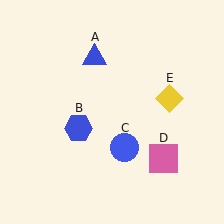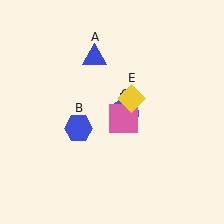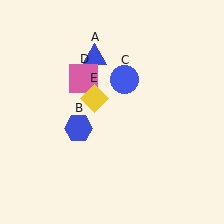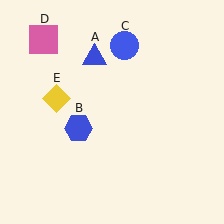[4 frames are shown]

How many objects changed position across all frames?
3 objects changed position: blue circle (object C), pink square (object D), yellow diamond (object E).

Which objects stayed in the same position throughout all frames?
Blue triangle (object A) and blue hexagon (object B) remained stationary.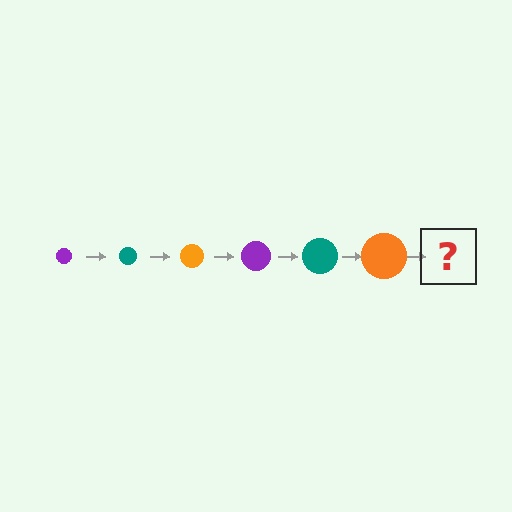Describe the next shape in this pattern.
It should be a purple circle, larger than the previous one.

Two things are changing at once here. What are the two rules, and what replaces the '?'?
The two rules are that the circle grows larger each step and the color cycles through purple, teal, and orange. The '?' should be a purple circle, larger than the previous one.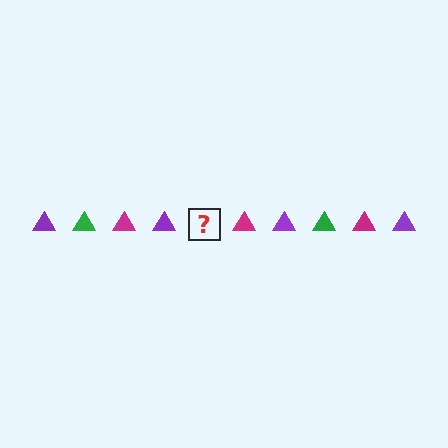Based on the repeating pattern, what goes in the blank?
The blank should be a green triangle.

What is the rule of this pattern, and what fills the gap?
The rule is that the pattern cycles through purple, green, magenta triangles. The gap should be filled with a green triangle.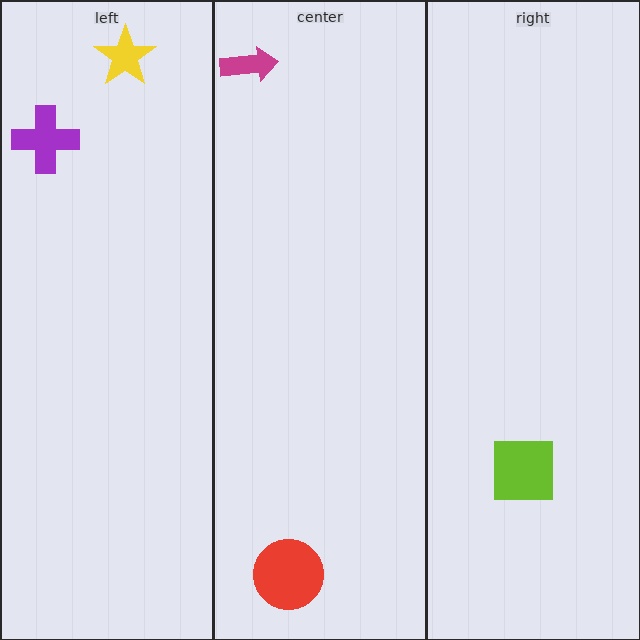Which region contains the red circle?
The center region.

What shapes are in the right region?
The lime square.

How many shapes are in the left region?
2.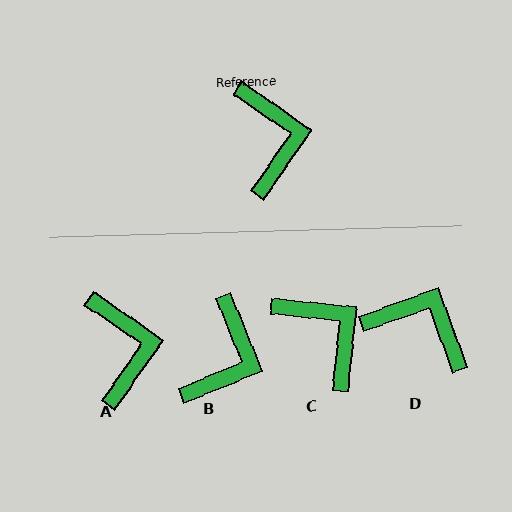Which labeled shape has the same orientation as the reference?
A.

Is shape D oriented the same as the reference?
No, it is off by about 55 degrees.